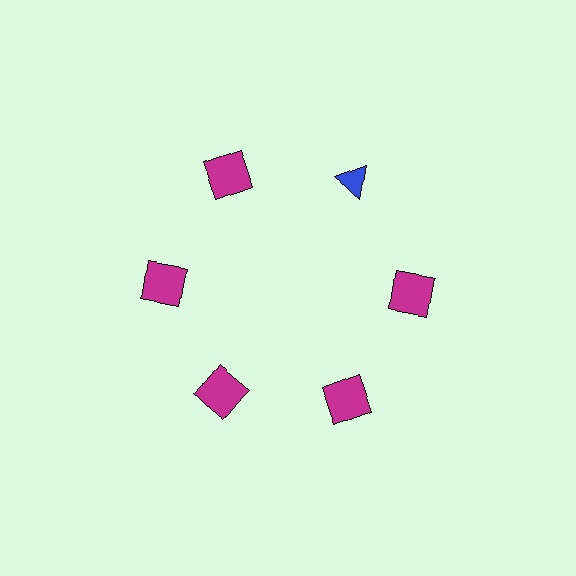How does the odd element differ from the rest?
It differs in both color (blue instead of magenta) and shape (triangle instead of square).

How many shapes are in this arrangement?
There are 6 shapes arranged in a ring pattern.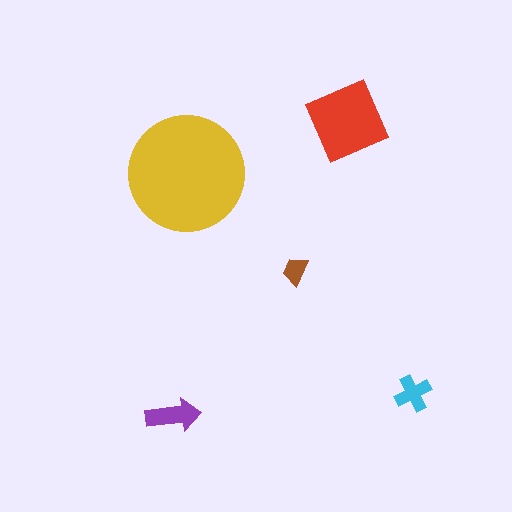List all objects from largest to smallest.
The yellow circle, the red diamond, the purple arrow, the cyan cross, the brown trapezoid.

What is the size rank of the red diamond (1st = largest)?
2nd.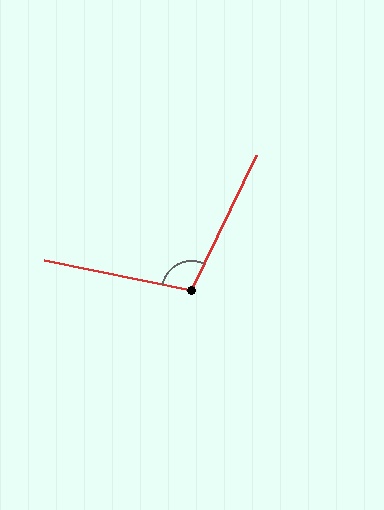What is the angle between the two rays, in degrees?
Approximately 104 degrees.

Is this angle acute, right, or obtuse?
It is obtuse.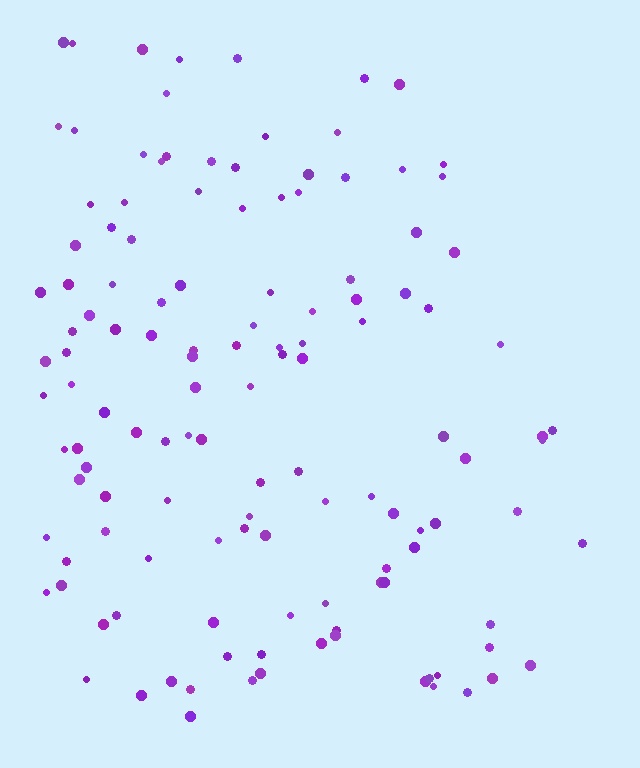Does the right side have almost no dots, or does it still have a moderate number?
Still a moderate number, just noticeably fewer than the left.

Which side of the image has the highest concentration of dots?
The left.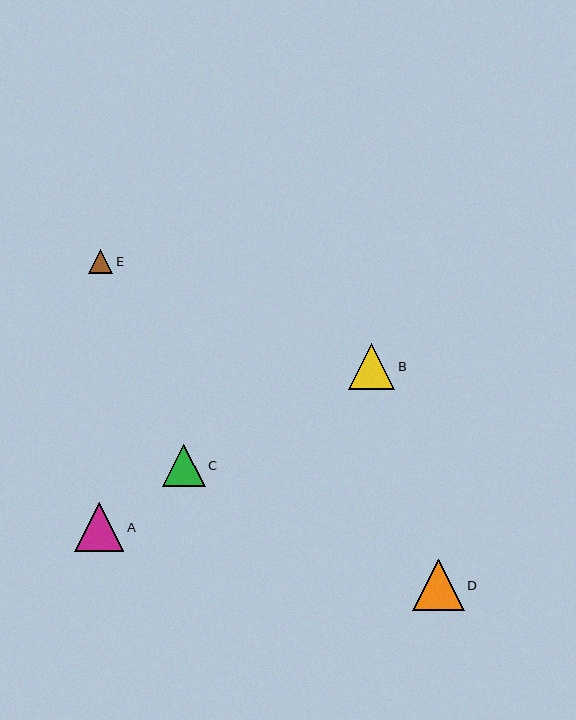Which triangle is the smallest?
Triangle E is the smallest with a size of approximately 24 pixels.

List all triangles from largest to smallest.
From largest to smallest: D, A, B, C, E.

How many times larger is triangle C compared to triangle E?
Triangle C is approximately 1.8 times the size of triangle E.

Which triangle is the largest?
Triangle D is the largest with a size of approximately 51 pixels.